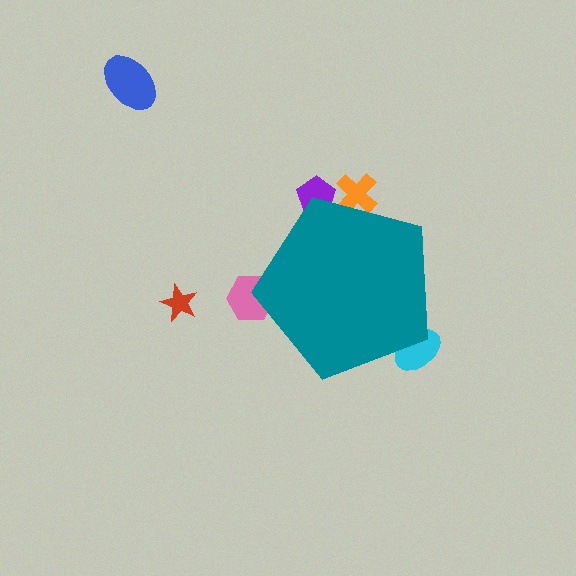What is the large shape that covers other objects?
A teal pentagon.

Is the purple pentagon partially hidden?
Yes, the purple pentagon is partially hidden behind the teal pentagon.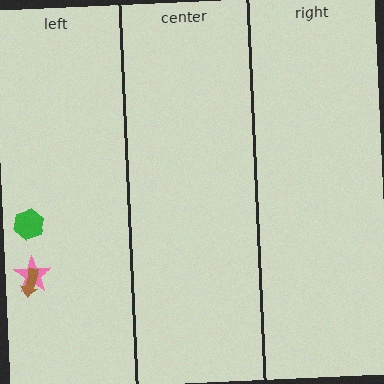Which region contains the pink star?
The left region.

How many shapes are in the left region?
3.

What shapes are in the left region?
The green hexagon, the pink star, the brown arrow.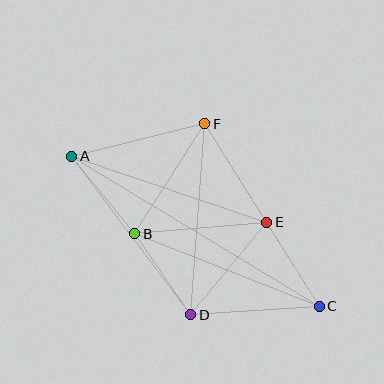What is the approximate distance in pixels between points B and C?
The distance between B and C is approximately 198 pixels.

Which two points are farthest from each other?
Points A and C are farthest from each other.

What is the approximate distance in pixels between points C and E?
The distance between C and E is approximately 100 pixels.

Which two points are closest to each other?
Points B and D are closest to each other.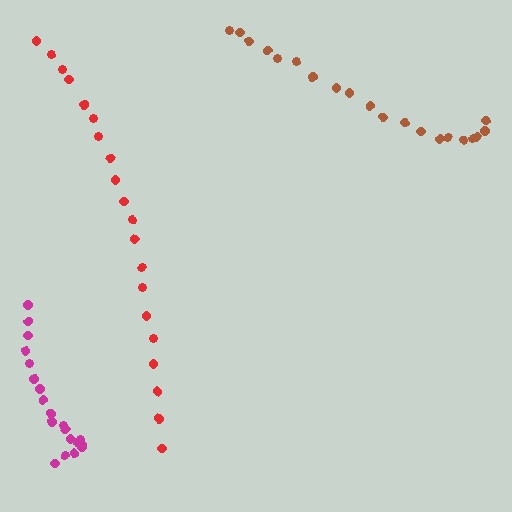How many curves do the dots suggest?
There are 3 distinct paths.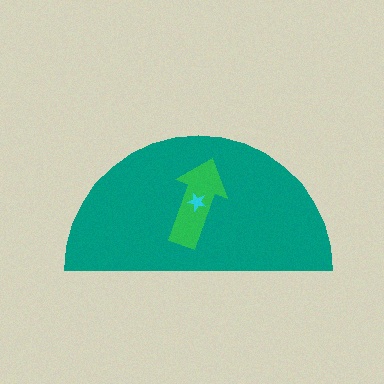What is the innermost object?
The cyan star.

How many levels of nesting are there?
3.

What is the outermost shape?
The teal semicircle.